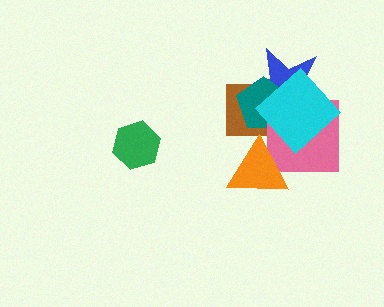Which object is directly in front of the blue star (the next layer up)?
The teal pentagon is directly in front of the blue star.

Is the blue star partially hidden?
Yes, it is partially covered by another shape.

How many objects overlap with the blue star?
4 objects overlap with the blue star.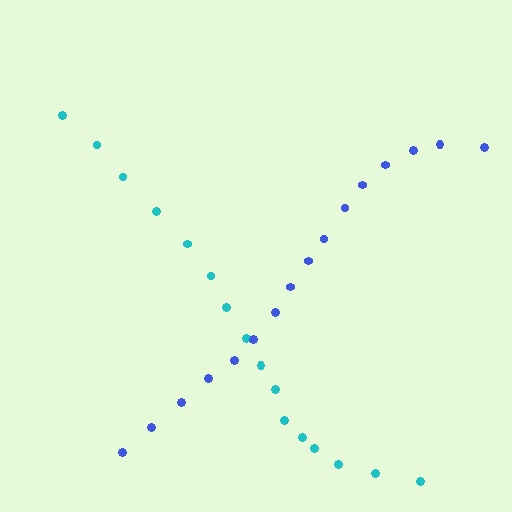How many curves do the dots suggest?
There are 2 distinct paths.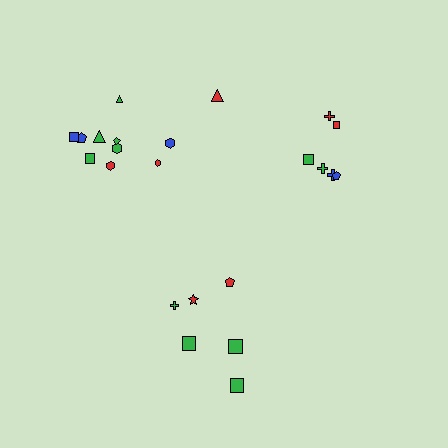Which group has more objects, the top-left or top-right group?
The top-left group.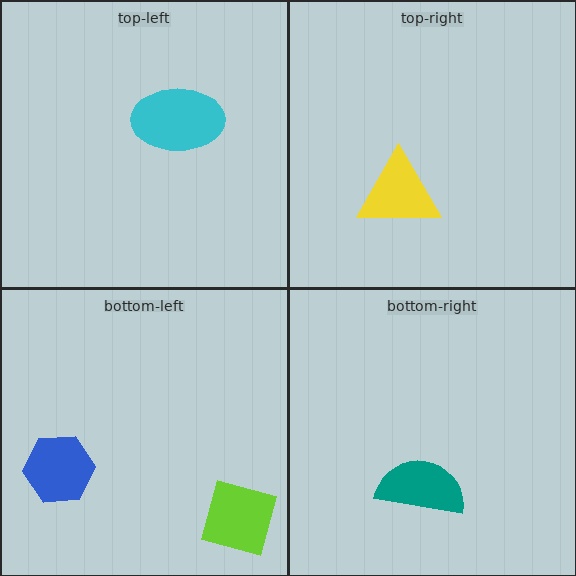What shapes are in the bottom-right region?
The teal semicircle.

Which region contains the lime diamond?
The bottom-left region.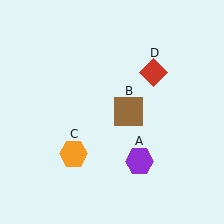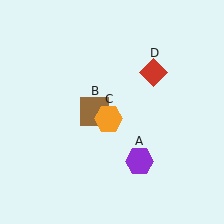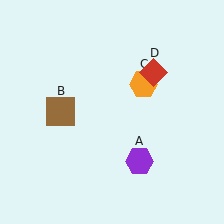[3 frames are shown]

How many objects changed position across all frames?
2 objects changed position: brown square (object B), orange hexagon (object C).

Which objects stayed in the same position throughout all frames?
Purple hexagon (object A) and red diamond (object D) remained stationary.